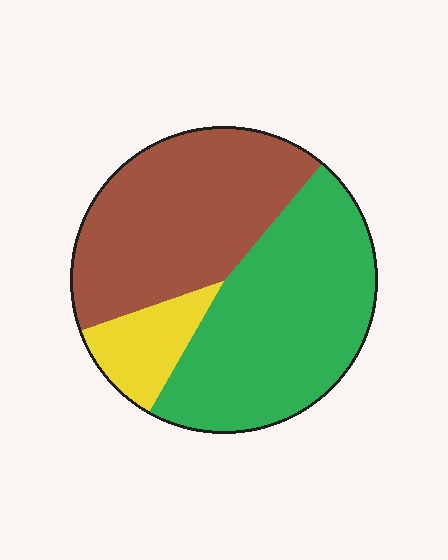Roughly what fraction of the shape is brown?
Brown takes up about two fifths (2/5) of the shape.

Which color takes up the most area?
Green, at roughly 45%.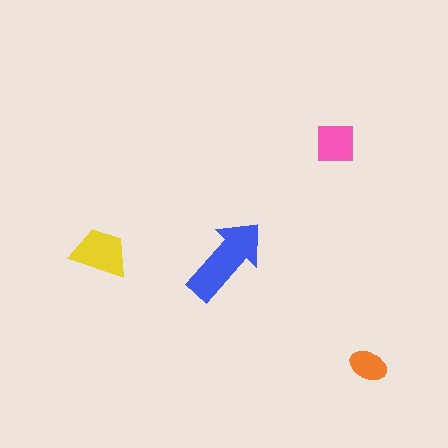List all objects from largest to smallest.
The blue arrow, the yellow trapezoid, the pink square, the orange ellipse.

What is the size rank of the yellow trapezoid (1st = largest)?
2nd.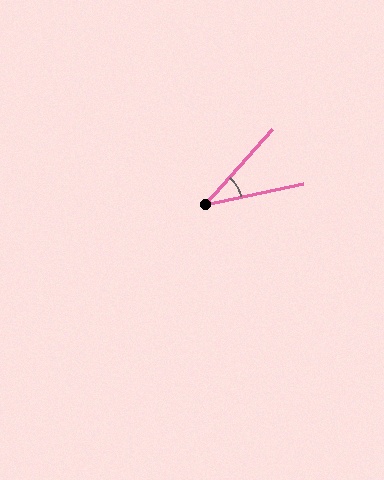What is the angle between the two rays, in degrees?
Approximately 36 degrees.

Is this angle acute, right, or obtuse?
It is acute.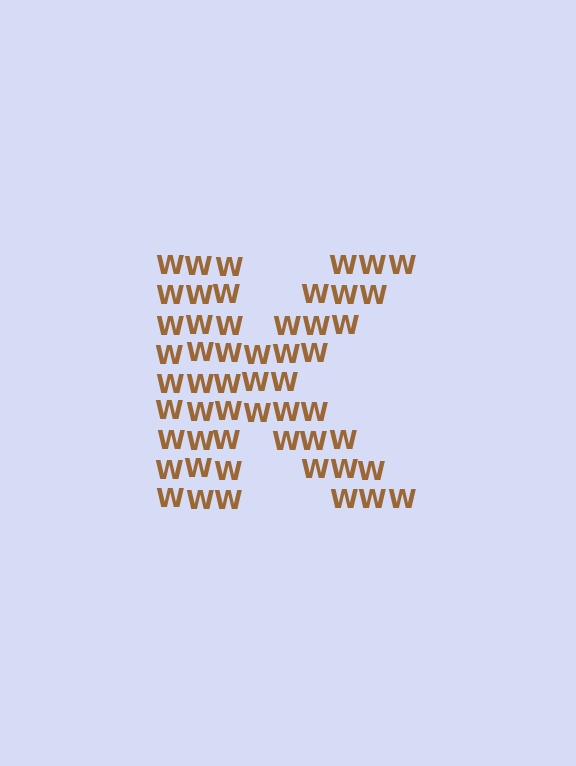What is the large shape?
The large shape is the letter K.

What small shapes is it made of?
It is made of small letter W's.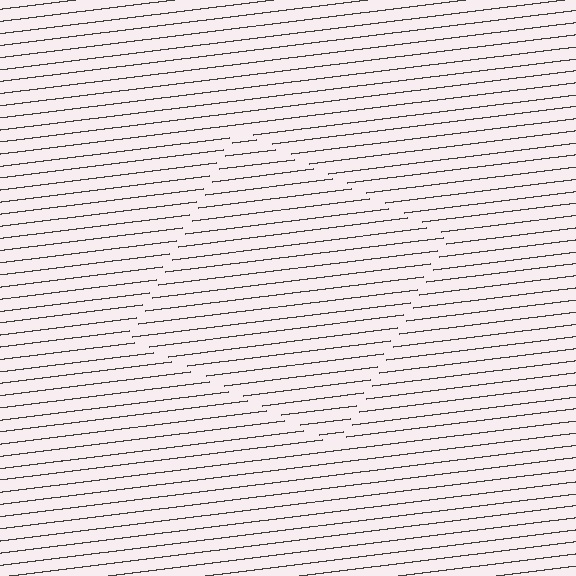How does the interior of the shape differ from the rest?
The interior of the shape contains the same grating, shifted by half a period — the contour is defined by the phase discontinuity where line-ends from the inner and outer gratings abut.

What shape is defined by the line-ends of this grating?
An illusory square. The interior of the shape contains the same grating, shifted by half a period — the contour is defined by the phase discontinuity where line-ends from the inner and outer gratings abut.